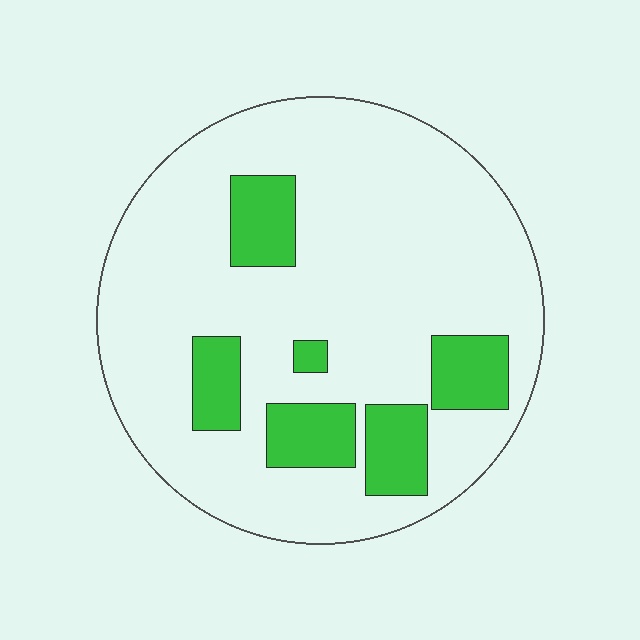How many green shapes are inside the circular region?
6.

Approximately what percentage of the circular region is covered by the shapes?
Approximately 20%.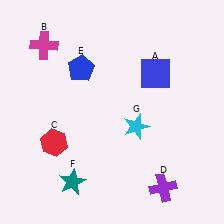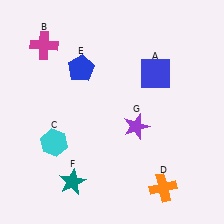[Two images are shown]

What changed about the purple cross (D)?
In Image 1, D is purple. In Image 2, it changed to orange.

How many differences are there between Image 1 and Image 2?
There are 3 differences between the two images.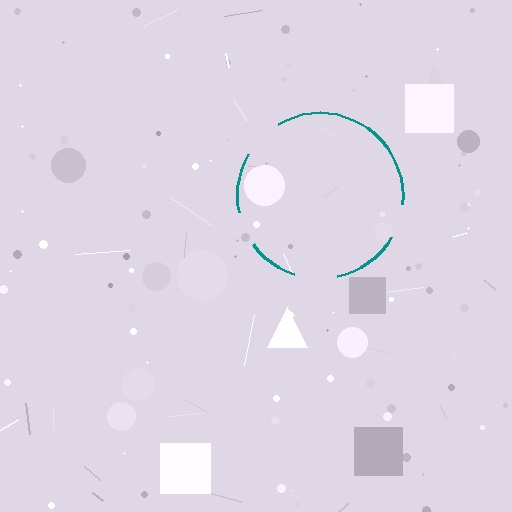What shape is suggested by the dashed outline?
The dashed outline suggests a circle.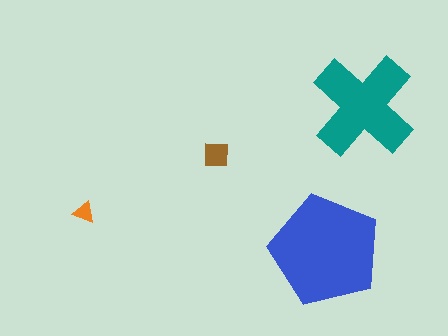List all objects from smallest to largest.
The orange triangle, the brown square, the teal cross, the blue pentagon.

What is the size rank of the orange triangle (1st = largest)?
4th.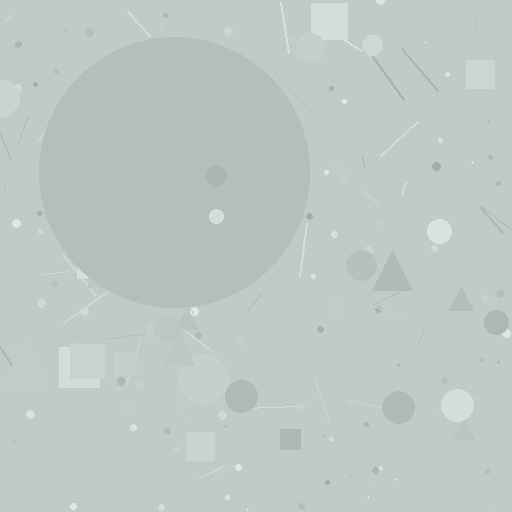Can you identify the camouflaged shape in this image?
The camouflaged shape is a circle.